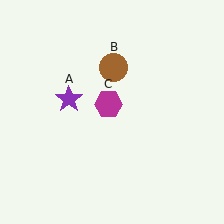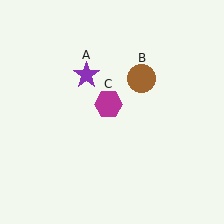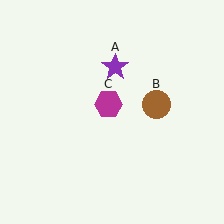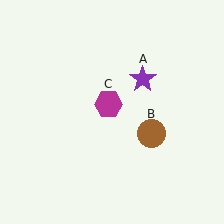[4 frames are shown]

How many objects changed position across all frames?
2 objects changed position: purple star (object A), brown circle (object B).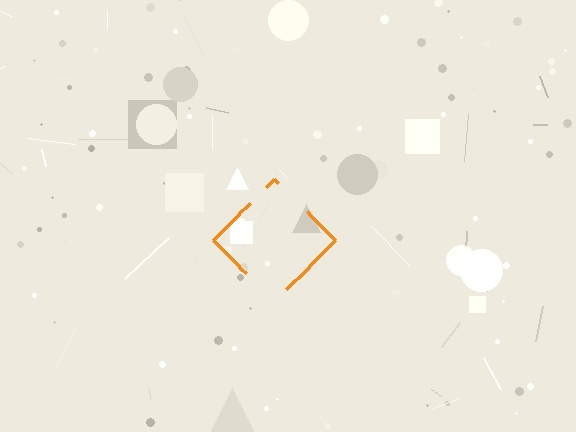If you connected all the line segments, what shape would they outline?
They would outline a diamond.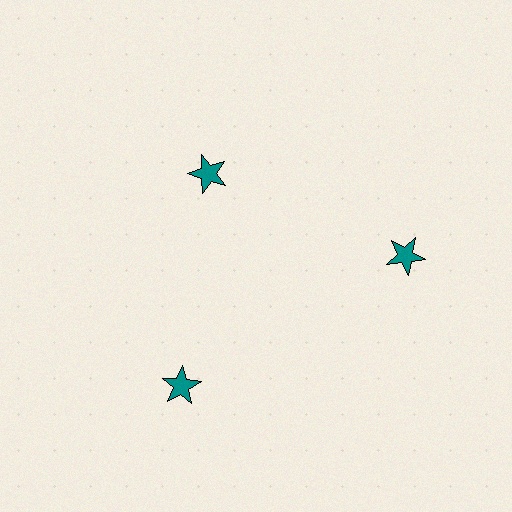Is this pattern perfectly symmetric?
No. The 3 teal stars are arranged in a ring, but one element near the 11 o'clock position is pulled inward toward the center, breaking the 3-fold rotational symmetry.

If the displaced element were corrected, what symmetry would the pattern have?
It would have 3-fold rotational symmetry — the pattern would map onto itself every 120 degrees.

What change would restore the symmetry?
The symmetry would be restored by moving it outward, back onto the ring so that all 3 stars sit at equal angles and equal distance from the center.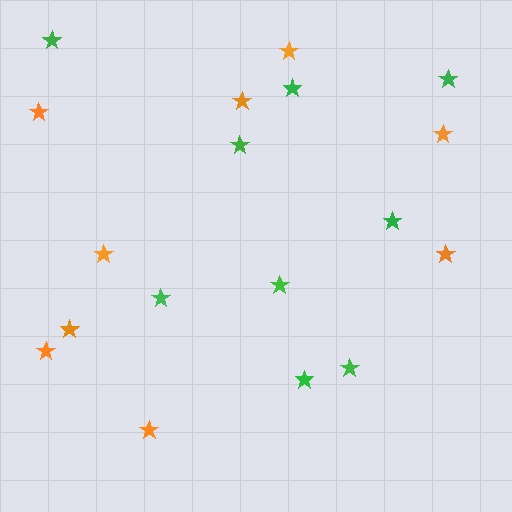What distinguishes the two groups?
There are 2 groups: one group of orange stars (9) and one group of green stars (9).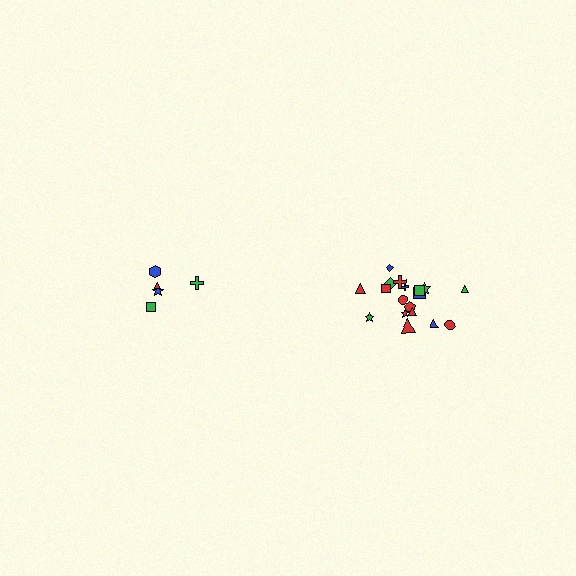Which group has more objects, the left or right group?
The right group.